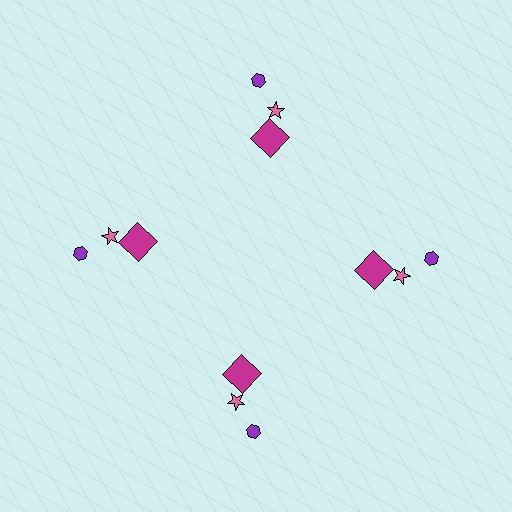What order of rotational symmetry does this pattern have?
This pattern has 4-fold rotational symmetry.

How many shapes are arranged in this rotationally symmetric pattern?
There are 12 shapes, arranged in 4 groups of 3.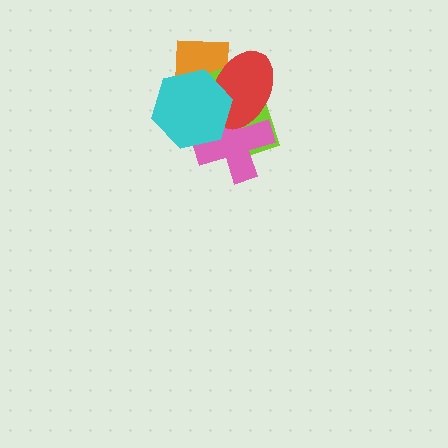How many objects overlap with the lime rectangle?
4 objects overlap with the lime rectangle.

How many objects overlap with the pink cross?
4 objects overlap with the pink cross.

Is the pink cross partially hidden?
Yes, it is partially covered by another shape.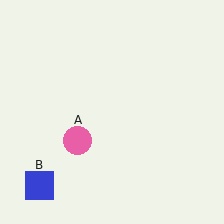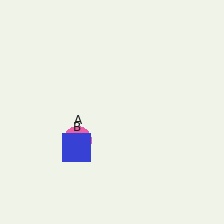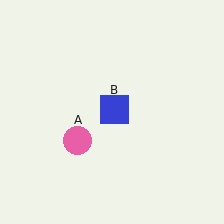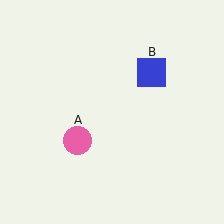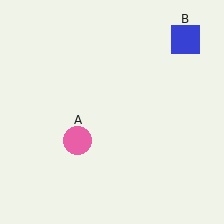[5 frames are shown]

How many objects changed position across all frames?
1 object changed position: blue square (object B).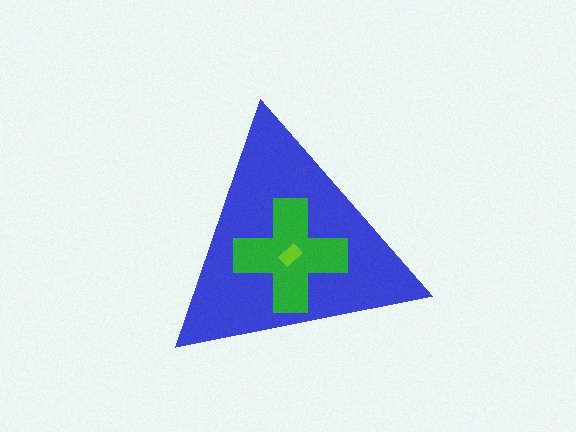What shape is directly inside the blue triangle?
The green cross.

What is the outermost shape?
The blue triangle.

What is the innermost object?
The lime rectangle.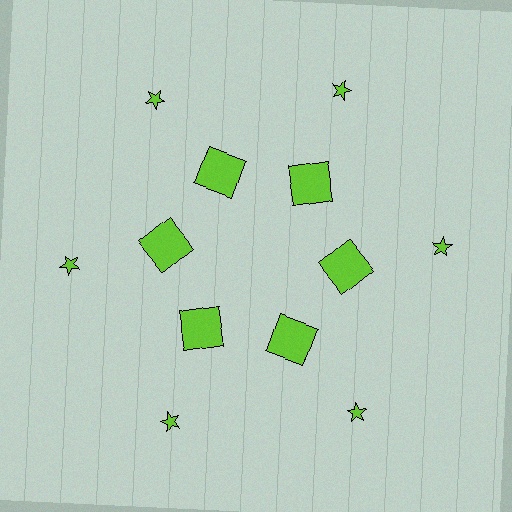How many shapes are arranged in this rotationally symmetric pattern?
There are 12 shapes, arranged in 6 groups of 2.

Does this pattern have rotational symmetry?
Yes, this pattern has 6-fold rotational symmetry. It looks the same after rotating 60 degrees around the center.